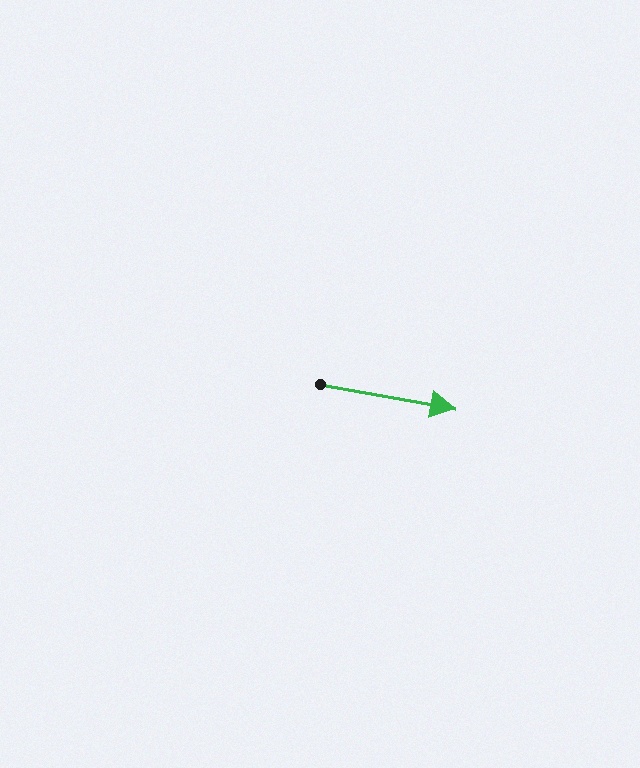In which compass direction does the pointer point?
East.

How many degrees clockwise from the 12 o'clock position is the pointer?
Approximately 100 degrees.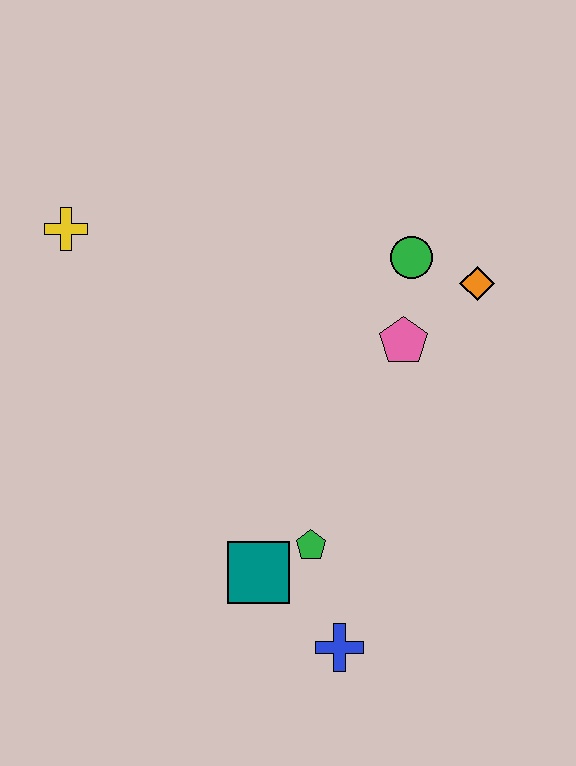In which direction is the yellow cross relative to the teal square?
The yellow cross is above the teal square.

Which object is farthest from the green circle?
The blue cross is farthest from the green circle.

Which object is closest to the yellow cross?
The green circle is closest to the yellow cross.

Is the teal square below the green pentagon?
Yes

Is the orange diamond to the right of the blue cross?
Yes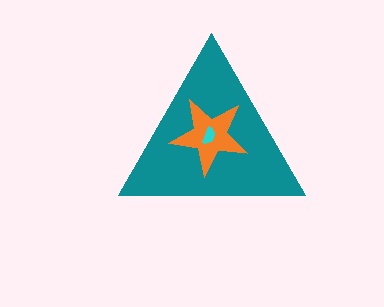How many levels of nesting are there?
3.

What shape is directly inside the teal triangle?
The orange star.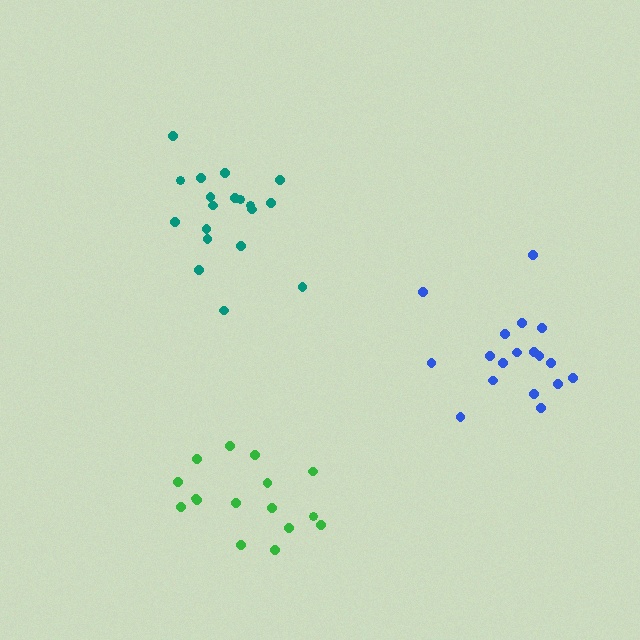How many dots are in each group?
Group 1: 19 dots, Group 2: 18 dots, Group 3: 16 dots (53 total).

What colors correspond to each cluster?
The clusters are colored: teal, blue, green.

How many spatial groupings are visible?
There are 3 spatial groupings.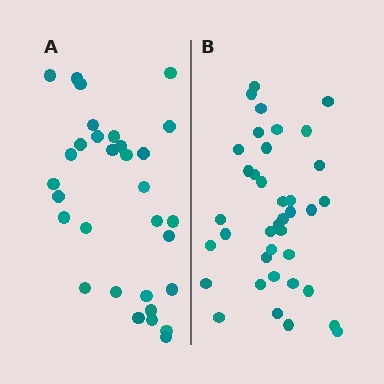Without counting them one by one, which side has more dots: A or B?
Region B (the right region) has more dots.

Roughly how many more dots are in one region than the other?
Region B has roughly 8 or so more dots than region A.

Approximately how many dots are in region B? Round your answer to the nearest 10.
About 40 dots. (The exact count is 38, which rounds to 40.)